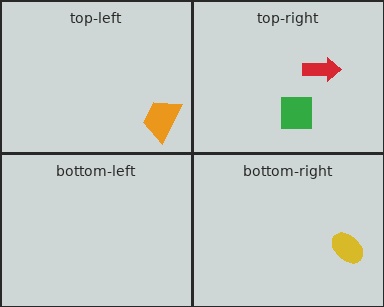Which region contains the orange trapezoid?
The top-left region.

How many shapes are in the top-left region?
1.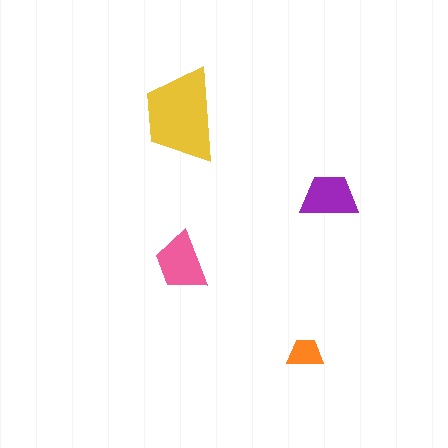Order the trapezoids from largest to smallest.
the yellow one, the pink one, the purple one, the orange one.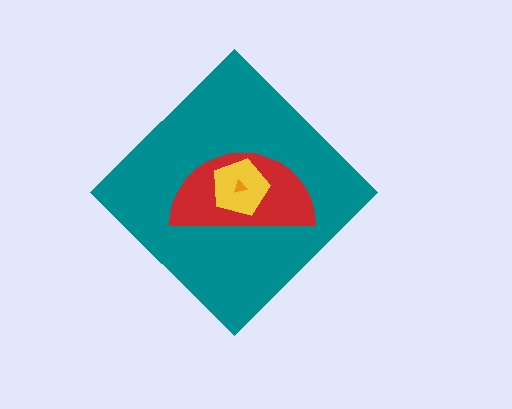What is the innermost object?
The orange triangle.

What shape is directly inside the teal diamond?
The red semicircle.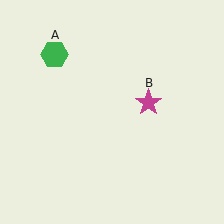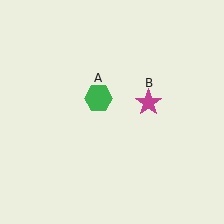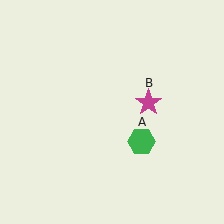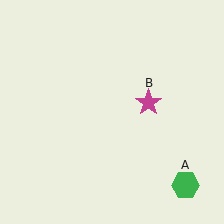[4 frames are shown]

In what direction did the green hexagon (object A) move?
The green hexagon (object A) moved down and to the right.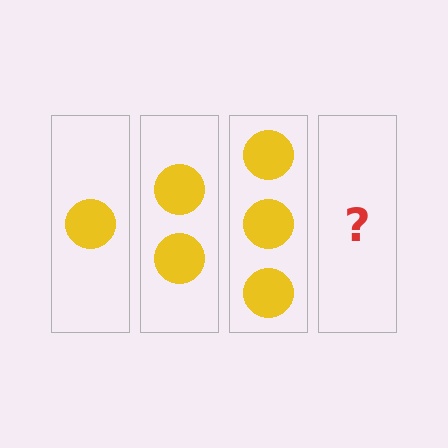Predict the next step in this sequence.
The next step is 4 circles.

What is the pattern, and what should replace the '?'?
The pattern is that each step adds one more circle. The '?' should be 4 circles.